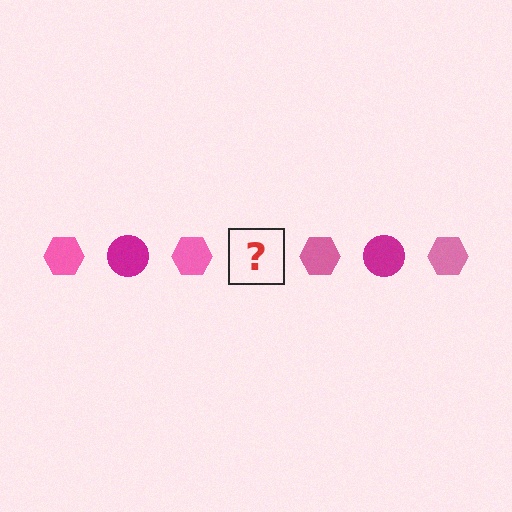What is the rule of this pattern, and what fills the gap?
The rule is that the pattern alternates between pink hexagon and magenta circle. The gap should be filled with a magenta circle.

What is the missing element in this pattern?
The missing element is a magenta circle.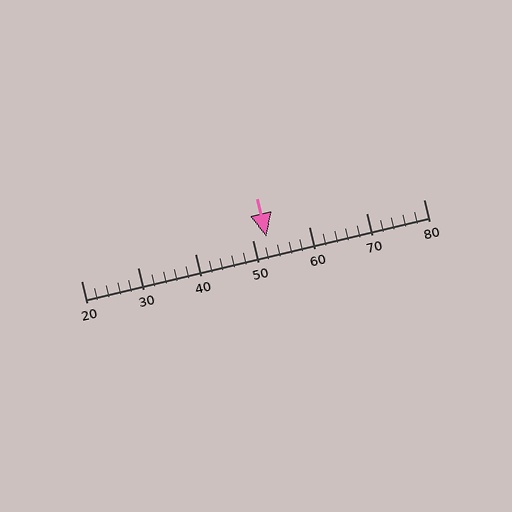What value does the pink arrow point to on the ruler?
The pink arrow points to approximately 52.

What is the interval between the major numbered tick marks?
The major tick marks are spaced 10 units apart.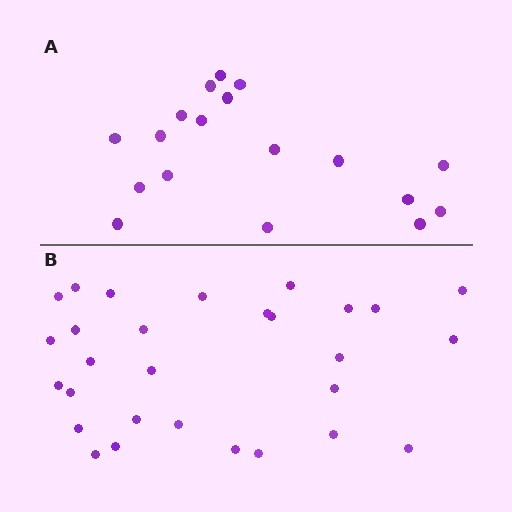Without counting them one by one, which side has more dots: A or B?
Region B (the bottom region) has more dots.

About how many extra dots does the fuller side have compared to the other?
Region B has roughly 12 or so more dots than region A.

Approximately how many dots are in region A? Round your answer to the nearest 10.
About 20 dots. (The exact count is 18, which rounds to 20.)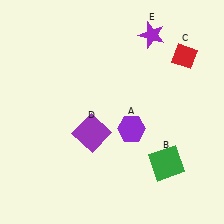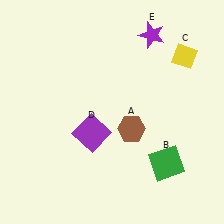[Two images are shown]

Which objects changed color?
A changed from purple to brown. C changed from red to yellow.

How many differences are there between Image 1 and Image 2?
There are 2 differences between the two images.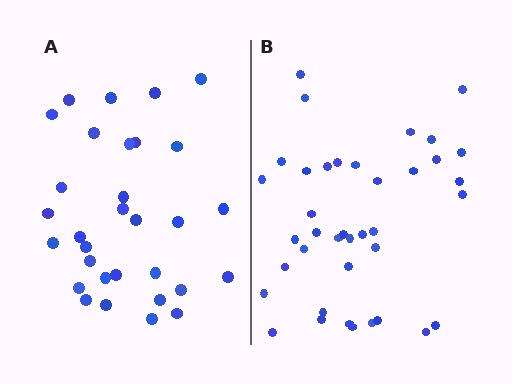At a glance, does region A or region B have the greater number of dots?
Region B (the right region) has more dots.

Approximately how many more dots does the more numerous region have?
Region B has roughly 8 or so more dots than region A.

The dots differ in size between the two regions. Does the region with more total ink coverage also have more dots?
No. Region A has more total ink coverage because its dots are larger, but region B actually contains more individual dots. Total area can be misleading — the number of items is what matters here.